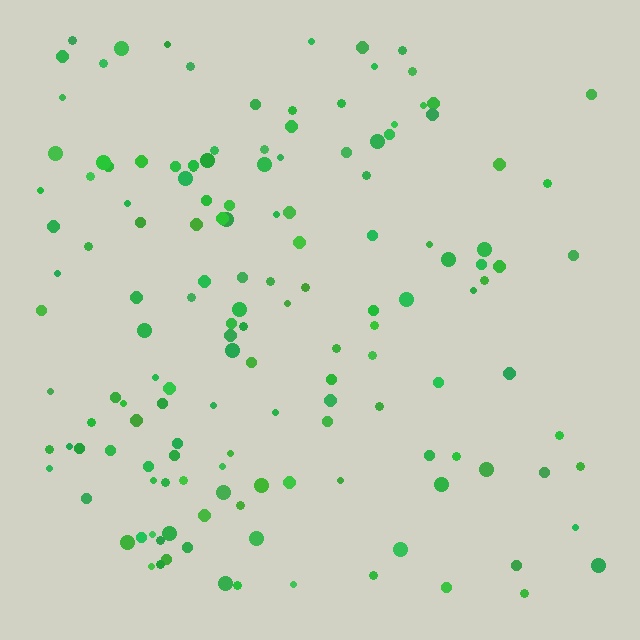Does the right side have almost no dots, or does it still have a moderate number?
Still a moderate number, just noticeably fewer than the left.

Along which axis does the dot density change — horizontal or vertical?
Horizontal.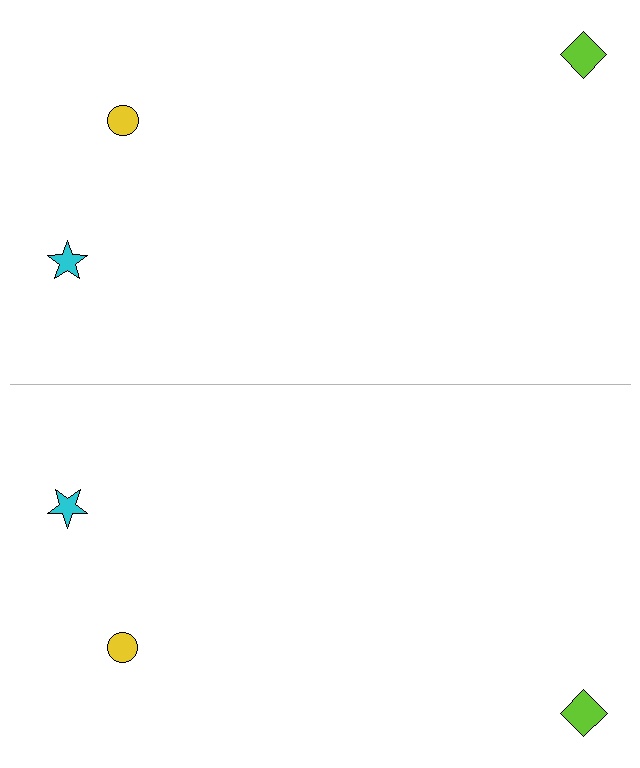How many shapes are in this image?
There are 6 shapes in this image.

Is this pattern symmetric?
Yes, this pattern has bilateral (reflection) symmetry.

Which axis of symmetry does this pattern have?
The pattern has a horizontal axis of symmetry running through the center of the image.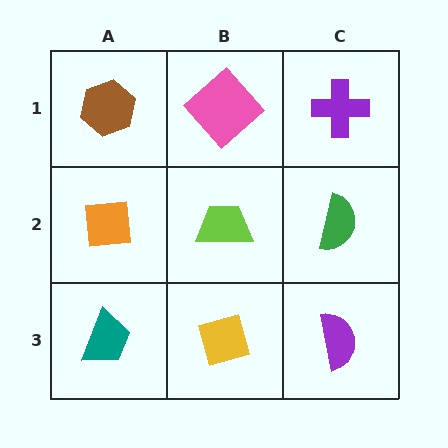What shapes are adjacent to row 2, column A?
A brown hexagon (row 1, column A), a teal trapezoid (row 3, column A), a lime trapezoid (row 2, column B).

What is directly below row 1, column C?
A green semicircle.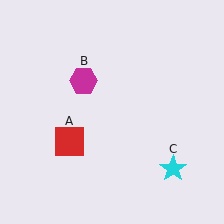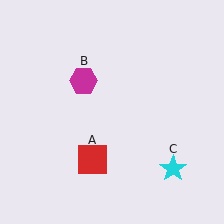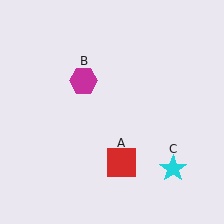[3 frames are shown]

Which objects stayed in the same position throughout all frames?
Magenta hexagon (object B) and cyan star (object C) remained stationary.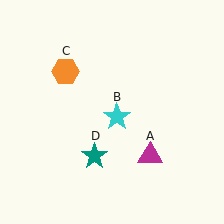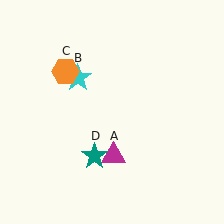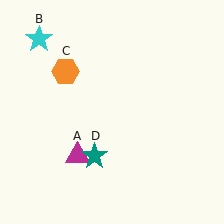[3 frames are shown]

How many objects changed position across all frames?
2 objects changed position: magenta triangle (object A), cyan star (object B).